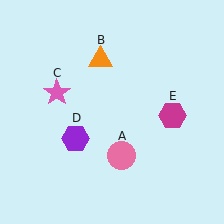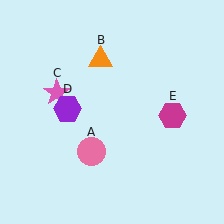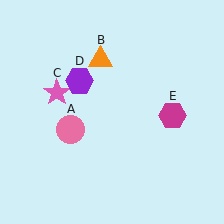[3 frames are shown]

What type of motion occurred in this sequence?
The pink circle (object A), purple hexagon (object D) rotated clockwise around the center of the scene.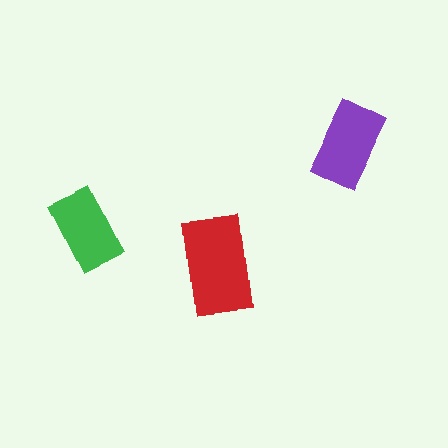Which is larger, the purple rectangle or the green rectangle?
The purple one.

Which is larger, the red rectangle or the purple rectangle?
The red one.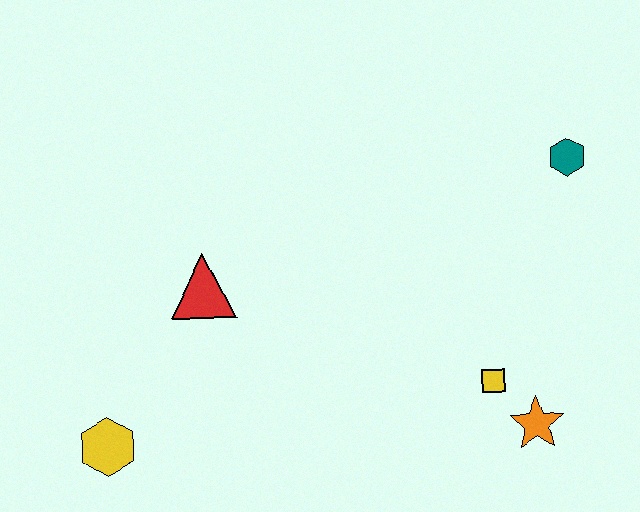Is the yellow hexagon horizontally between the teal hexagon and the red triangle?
No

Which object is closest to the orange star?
The yellow square is closest to the orange star.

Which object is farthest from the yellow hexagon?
The teal hexagon is farthest from the yellow hexagon.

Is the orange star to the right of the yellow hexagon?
Yes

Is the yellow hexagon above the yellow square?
No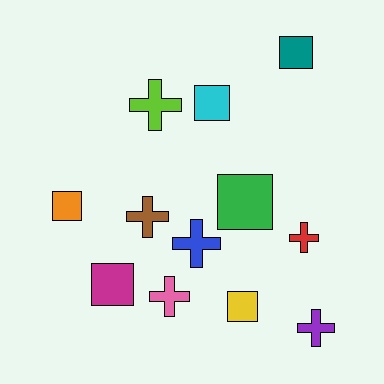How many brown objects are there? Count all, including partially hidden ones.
There is 1 brown object.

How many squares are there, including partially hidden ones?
There are 6 squares.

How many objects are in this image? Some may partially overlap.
There are 12 objects.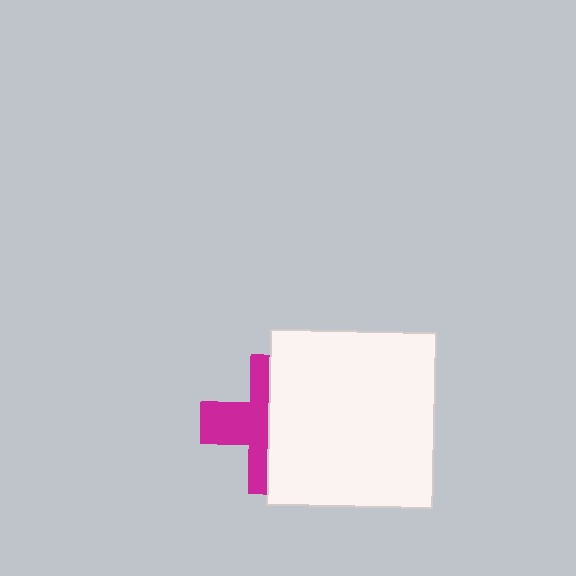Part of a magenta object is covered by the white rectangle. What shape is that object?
It is a cross.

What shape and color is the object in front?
The object in front is a white rectangle.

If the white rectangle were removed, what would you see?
You would see the complete magenta cross.